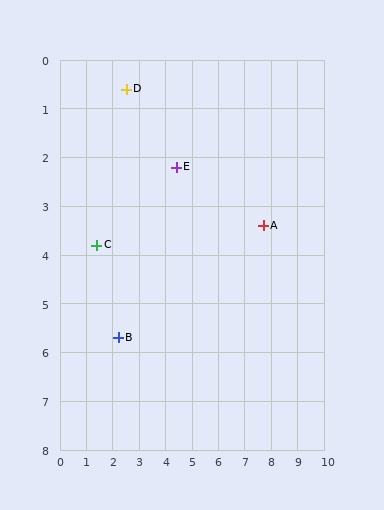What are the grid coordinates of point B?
Point B is at approximately (2.2, 5.7).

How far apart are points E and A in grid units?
Points E and A are about 3.5 grid units apart.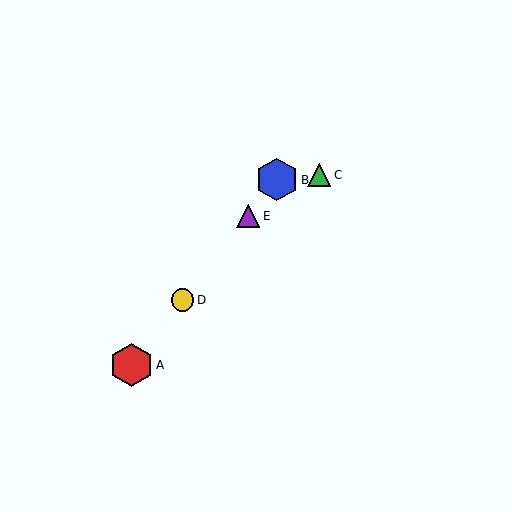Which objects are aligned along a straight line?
Objects A, B, D, E are aligned along a straight line.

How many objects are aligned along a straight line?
4 objects (A, B, D, E) are aligned along a straight line.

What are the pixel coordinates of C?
Object C is at (319, 175).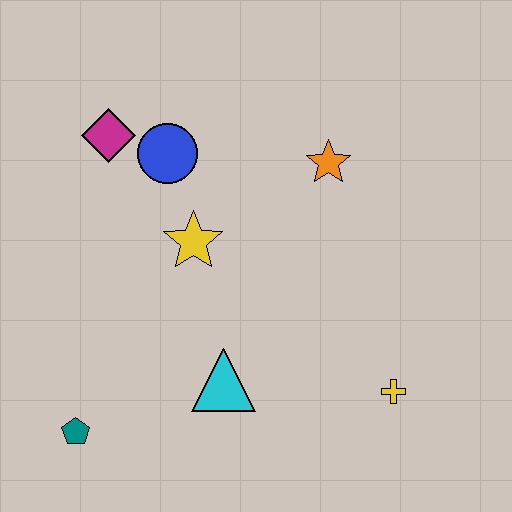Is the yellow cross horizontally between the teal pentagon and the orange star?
No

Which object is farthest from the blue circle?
The yellow cross is farthest from the blue circle.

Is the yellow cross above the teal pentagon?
Yes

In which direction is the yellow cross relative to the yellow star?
The yellow cross is to the right of the yellow star.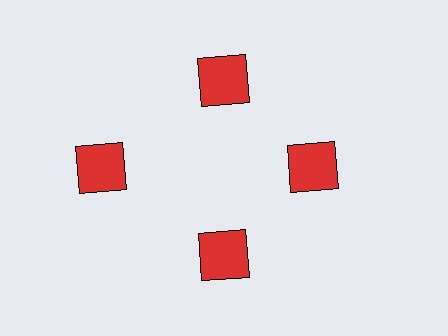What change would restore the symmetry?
The symmetry would be restored by moving it inward, back onto the ring so that all 4 squares sit at equal angles and equal distance from the center.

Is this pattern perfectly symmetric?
No. The 4 red squares are arranged in a ring, but one element near the 9 o'clock position is pushed outward from the center, breaking the 4-fold rotational symmetry.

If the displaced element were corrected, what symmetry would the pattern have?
It would have 4-fold rotational symmetry — the pattern would map onto itself every 90 degrees.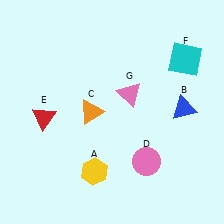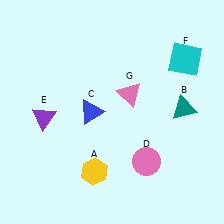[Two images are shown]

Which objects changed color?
B changed from blue to teal. C changed from orange to blue. E changed from red to purple.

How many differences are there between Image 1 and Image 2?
There are 3 differences between the two images.